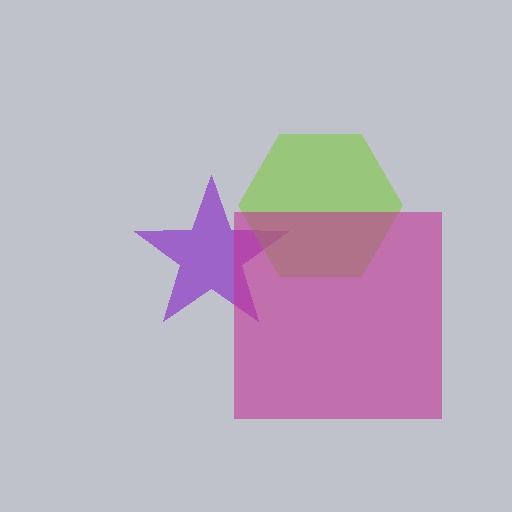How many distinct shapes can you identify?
There are 3 distinct shapes: a purple star, a lime hexagon, a magenta square.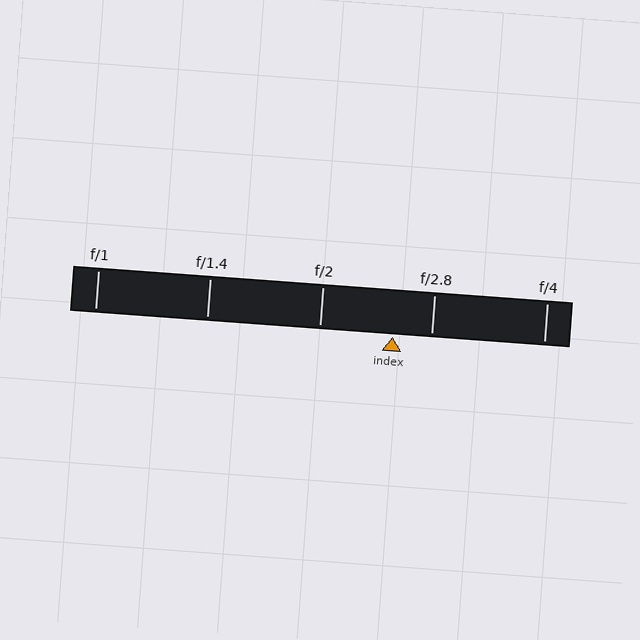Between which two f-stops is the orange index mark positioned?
The index mark is between f/2 and f/2.8.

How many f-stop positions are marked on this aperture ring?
There are 5 f-stop positions marked.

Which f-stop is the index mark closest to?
The index mark is closest to f/2.8.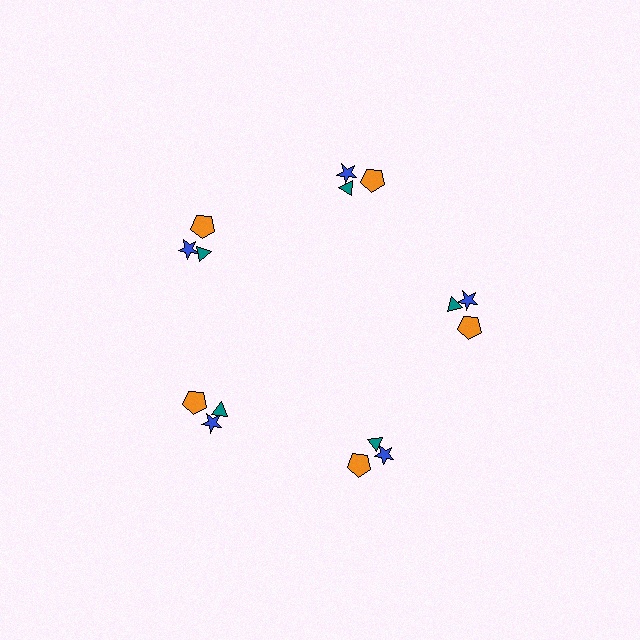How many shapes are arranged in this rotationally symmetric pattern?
There are 15 shapes, arranged in 5 groups of 3.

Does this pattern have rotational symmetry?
Yes, this pattern has 5-fold rotational symmetry. It looks the same after rotating 72 degrees around the center.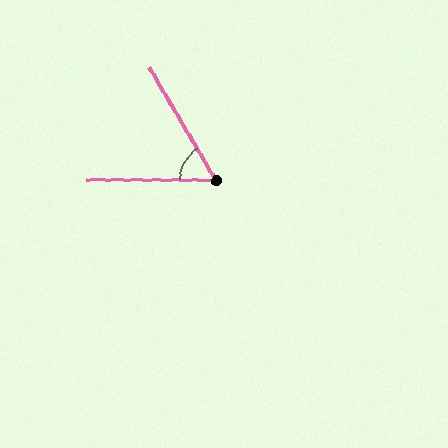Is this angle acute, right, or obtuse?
It is acute.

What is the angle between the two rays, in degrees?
Approximately 59 degrees.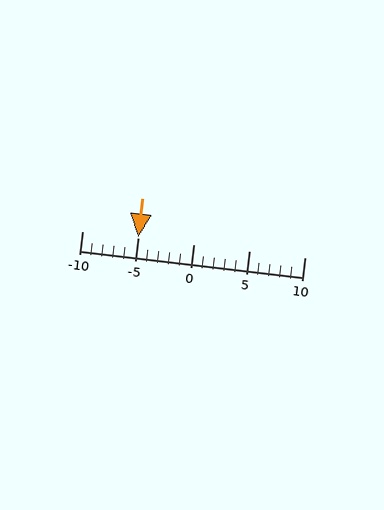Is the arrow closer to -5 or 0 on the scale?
The arrow is closer to -5.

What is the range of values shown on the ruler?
The ruler shows values from -10 to 10.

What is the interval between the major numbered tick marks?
The major tick marks are spaced 5 units apart.